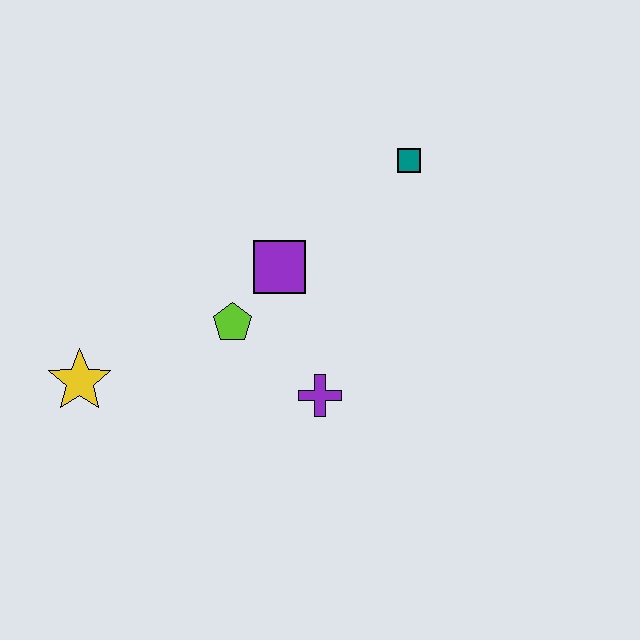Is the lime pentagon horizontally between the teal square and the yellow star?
Yes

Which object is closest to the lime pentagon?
The purple square is closest to the lime pentagon.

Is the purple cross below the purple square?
Yes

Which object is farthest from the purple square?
The yellow star is farthest from the purple square.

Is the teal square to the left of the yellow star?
No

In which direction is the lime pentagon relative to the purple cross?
The lime pentagon is to the left of the purple cross.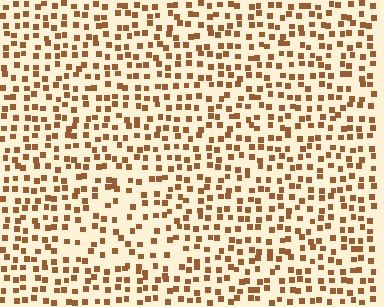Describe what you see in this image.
The image contains small brown elements arranged at two different densities. A triangle-shaped region is visible where the elements are less densely packed than the surrounding area.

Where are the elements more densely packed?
The elements are more densely packed outside the triangle boundary.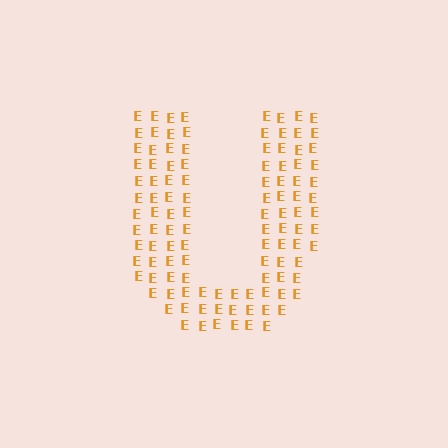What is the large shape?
The large shape is the letter U.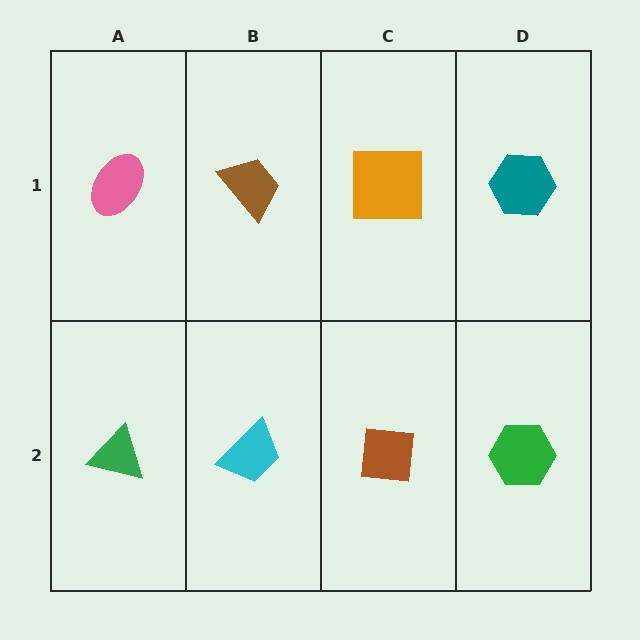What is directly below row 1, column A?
A green triangle.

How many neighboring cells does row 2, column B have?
3.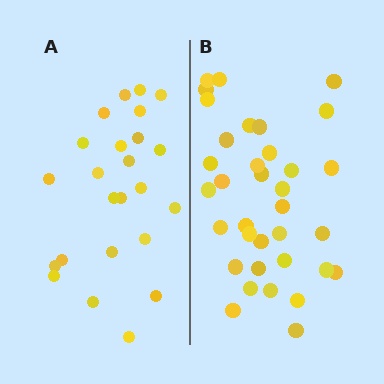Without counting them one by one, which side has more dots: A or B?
Region B (the right region) has more dots.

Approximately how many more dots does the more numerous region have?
Region B has roughly 12 or so more dots than region A.